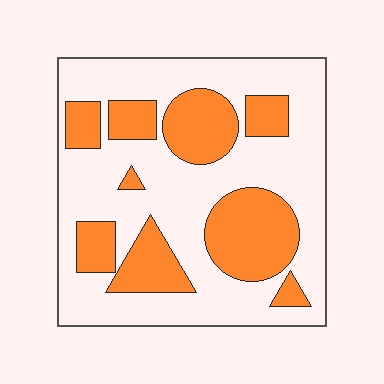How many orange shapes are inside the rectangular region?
9.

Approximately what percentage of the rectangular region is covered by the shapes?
Approximately 35%.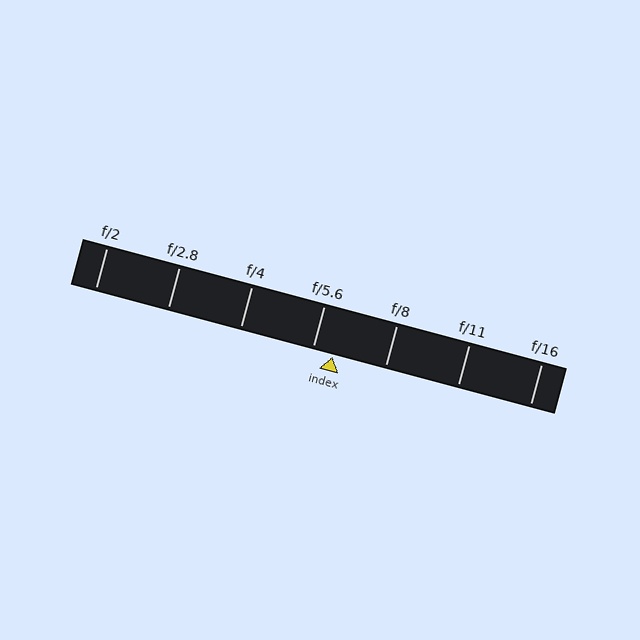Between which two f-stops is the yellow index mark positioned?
The index mark is between f/5.6 and f/8.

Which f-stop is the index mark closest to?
The index mark is closest to f/5.6.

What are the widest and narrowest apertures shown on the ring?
The widest aperture shown is f/2 and the narrowest is f/16.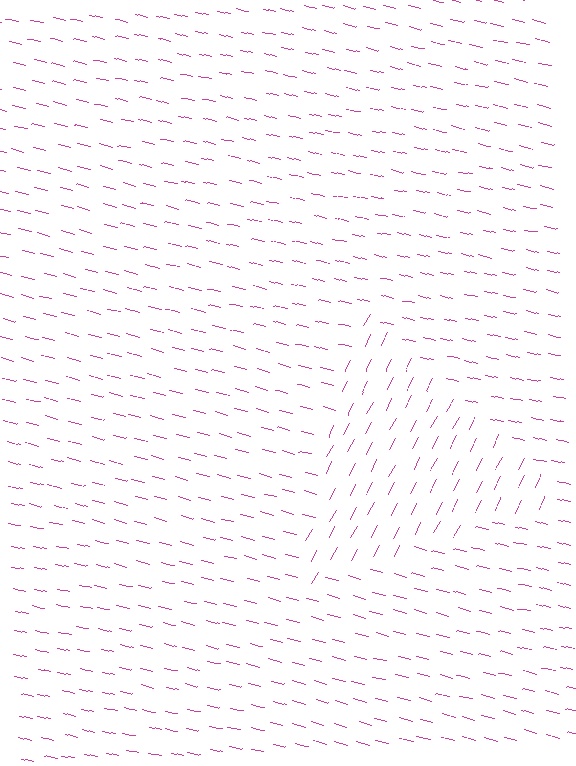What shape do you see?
I see a triangle.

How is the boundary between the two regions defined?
The boundary is defined purely by a change in line orientation (approximately 77 degrees difference). All lines are the same color and thickness.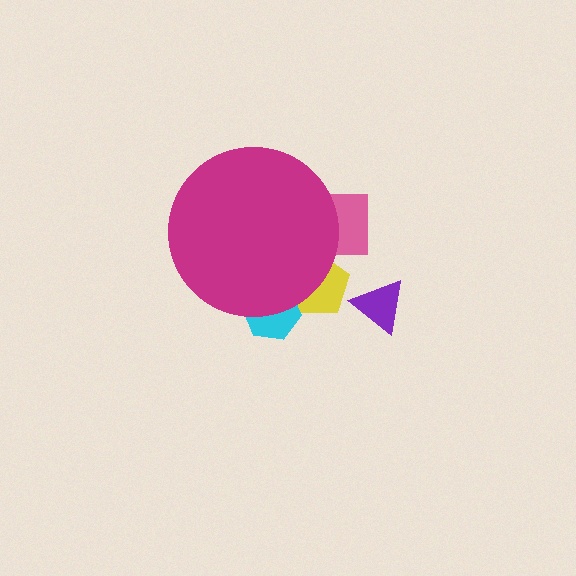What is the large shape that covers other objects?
A magenta circle.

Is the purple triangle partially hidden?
No, the purple triangle is fully visible.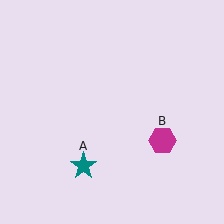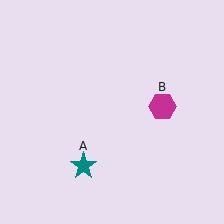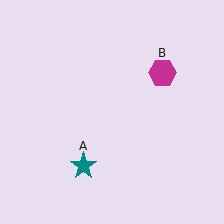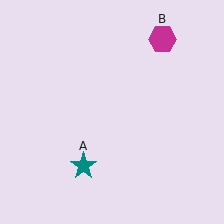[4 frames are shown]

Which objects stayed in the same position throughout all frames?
Teal star (object A) remained stationary.